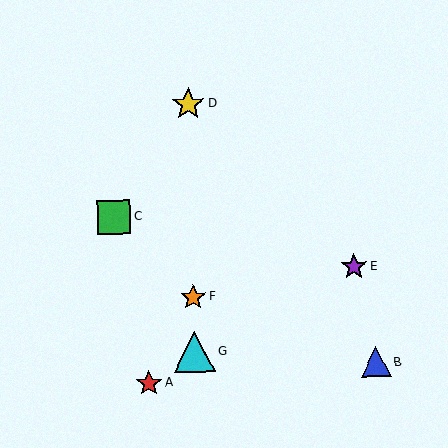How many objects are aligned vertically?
3 objects (D, F, G) are aligned vertically.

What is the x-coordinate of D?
Object D is at x≈188.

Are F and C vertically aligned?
No, F is at x≈193 and C is at x≈114.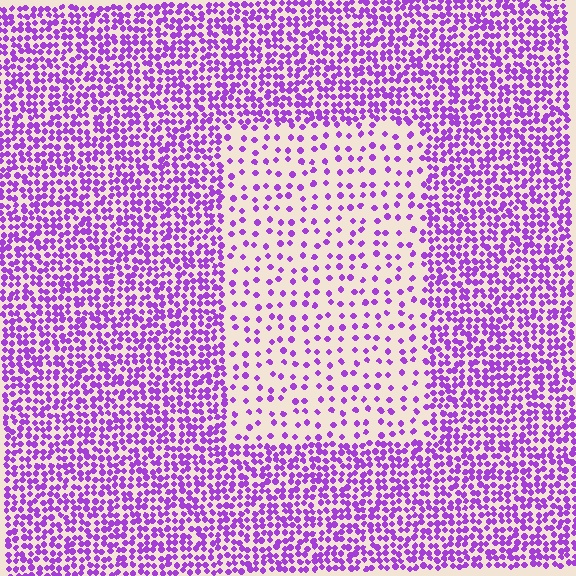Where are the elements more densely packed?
The elements are more densely packed outside the rectangle boundary.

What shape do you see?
I see a rectangle.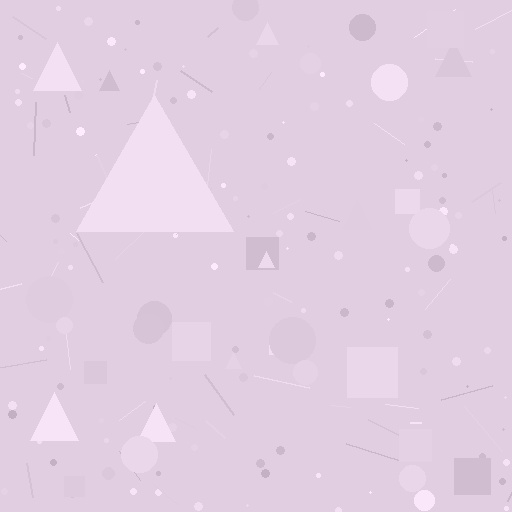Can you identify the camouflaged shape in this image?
The camouflaged shape is a triangle.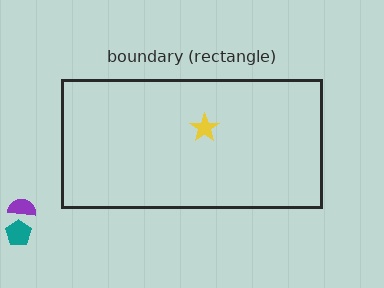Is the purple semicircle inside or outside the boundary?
Outside.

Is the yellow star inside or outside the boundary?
Inside.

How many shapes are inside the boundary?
1 inside, 2 outside.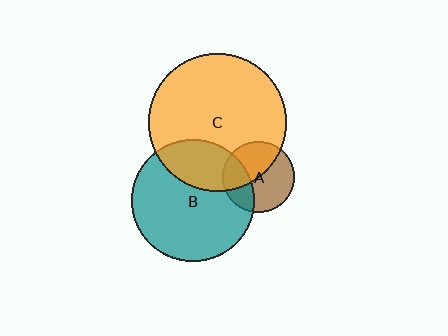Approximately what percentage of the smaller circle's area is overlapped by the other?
Approximately 30%.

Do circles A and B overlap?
Yes.